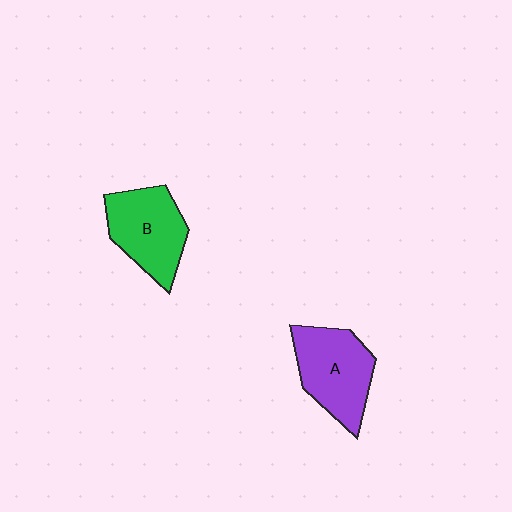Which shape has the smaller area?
Shape B (green).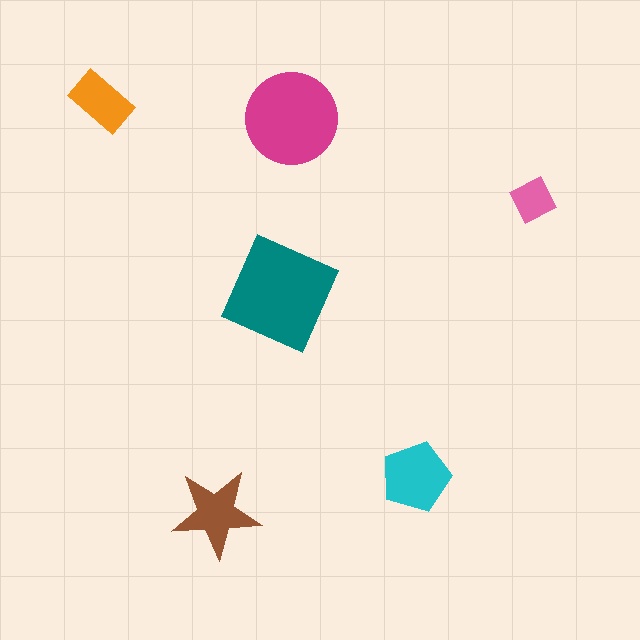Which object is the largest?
The teal square.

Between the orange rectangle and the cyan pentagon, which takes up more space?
The cyan pentagon.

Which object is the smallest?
The pink diamond.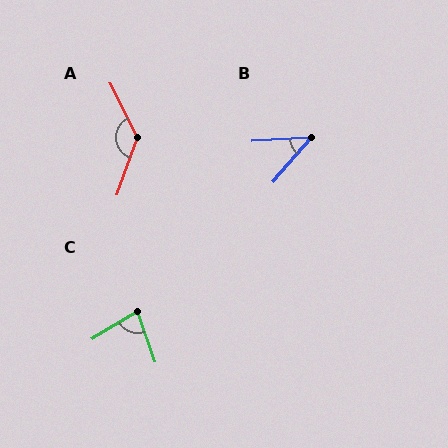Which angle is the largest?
A, at approximately 133 degrees.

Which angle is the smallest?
B, at approximately 46 degrees.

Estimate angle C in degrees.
Approximately 78 degrees.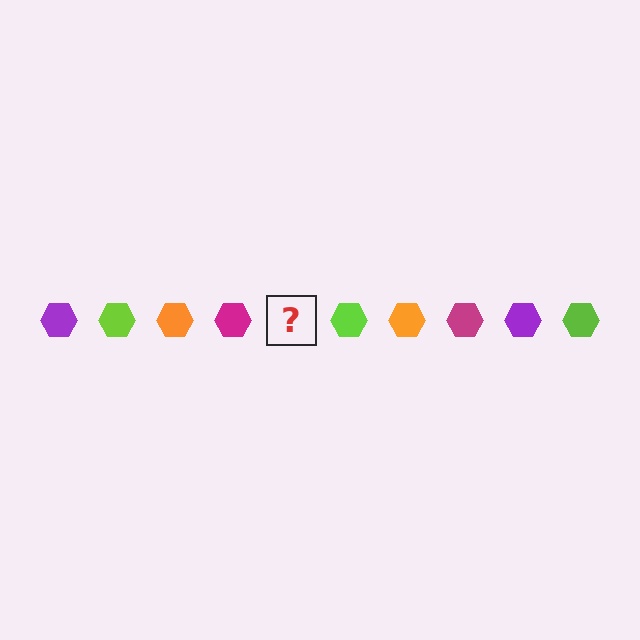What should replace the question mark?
The question mark should be replaced with a purple hexagon.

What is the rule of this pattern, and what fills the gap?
The rule is that the pattern cycles through purple, lime, orange, magenta hexagons. The gap should be filled with a purple hexagon.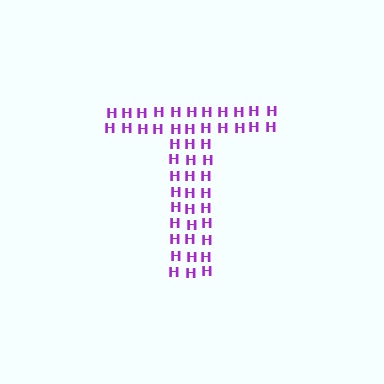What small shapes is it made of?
It is made of small letter H's.